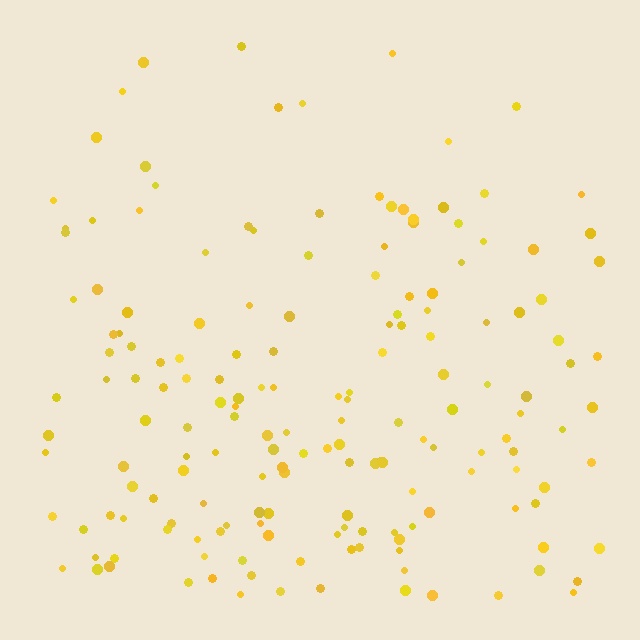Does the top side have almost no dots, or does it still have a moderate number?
Still a moderate number, just noticeably fewer than the bottom.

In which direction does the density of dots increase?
From top to bottom, with the bottom side densest.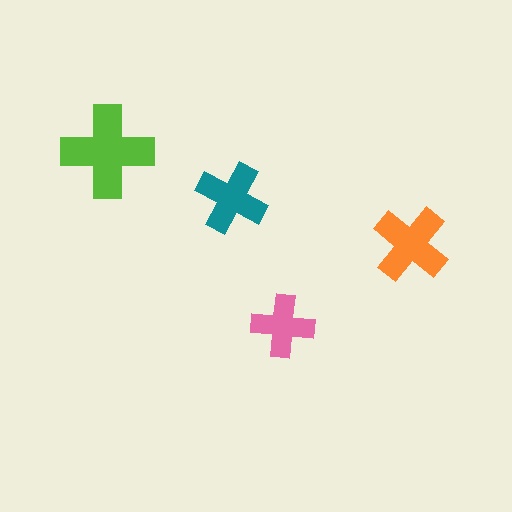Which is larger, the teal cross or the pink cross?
The teal one.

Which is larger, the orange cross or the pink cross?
The orange one.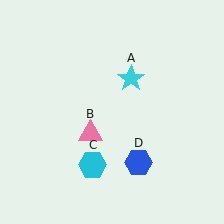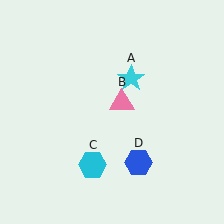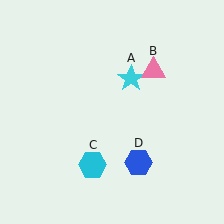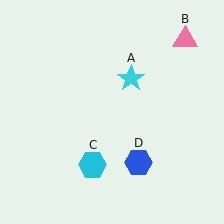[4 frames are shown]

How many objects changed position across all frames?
1 object changed position: pink triangle (object B).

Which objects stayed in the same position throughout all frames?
Cyan star (object A) and cyan hexagon (object C) and blue hexagon (object D) remained stationary.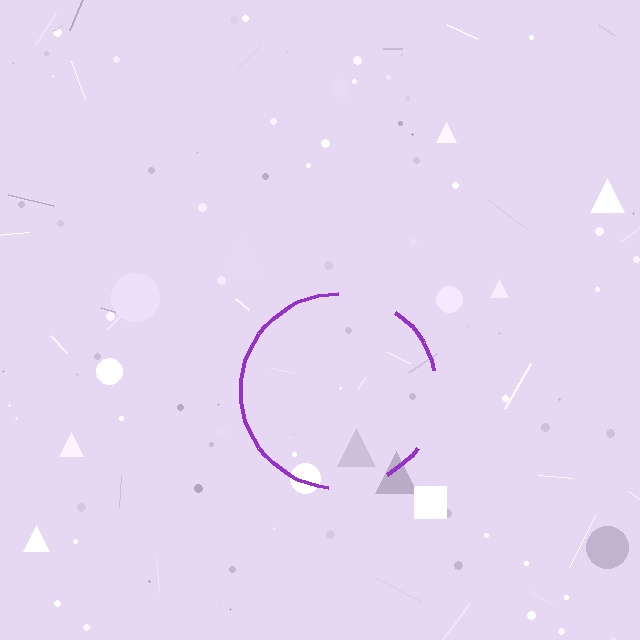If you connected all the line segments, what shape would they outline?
They would outline a circle.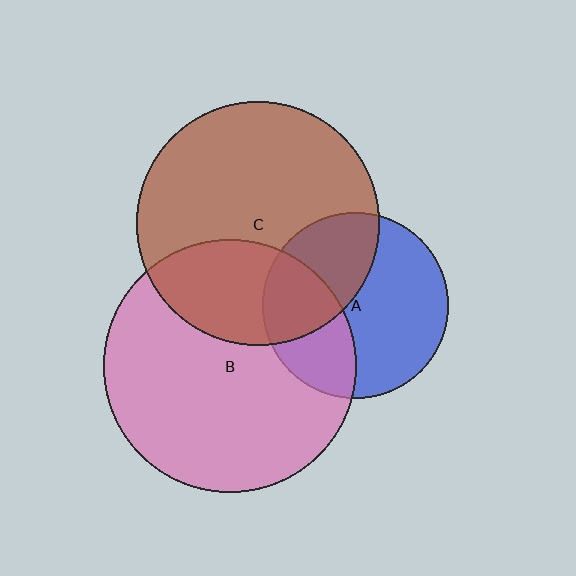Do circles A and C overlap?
Yes.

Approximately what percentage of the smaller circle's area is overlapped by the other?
Approximately 40%.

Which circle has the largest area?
Circle B (pink).